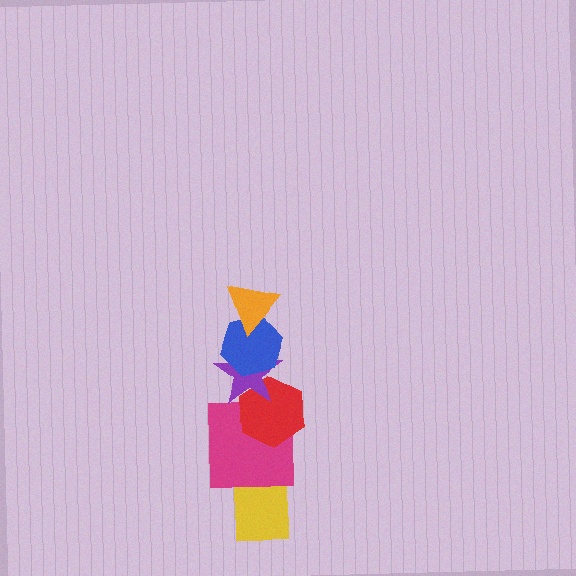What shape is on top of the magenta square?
The red hexagon is on top of the magenta square.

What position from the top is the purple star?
The purple star is 3rd from the top.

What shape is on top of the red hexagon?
The purple star is on top of the red hexagon.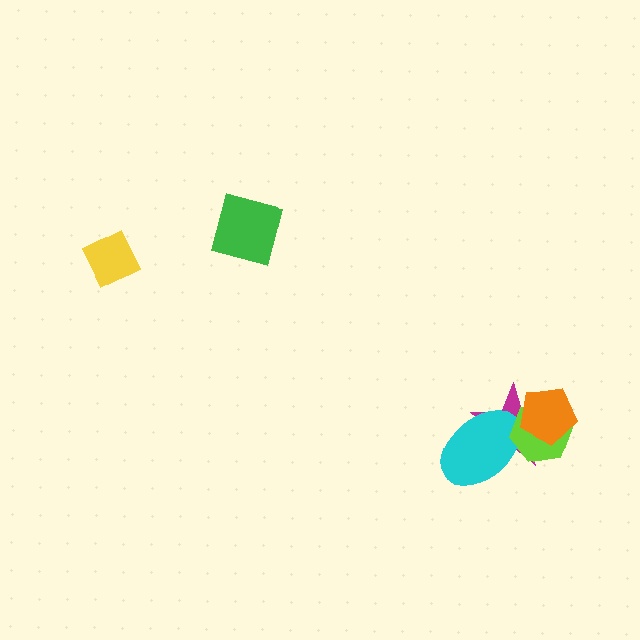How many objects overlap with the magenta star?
3 objects overlap with the magenta star.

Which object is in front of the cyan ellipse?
The lime hexagon is in front of the cyan ellipse.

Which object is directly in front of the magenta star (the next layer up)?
The cyan ellipse is directly in front of the magenta star.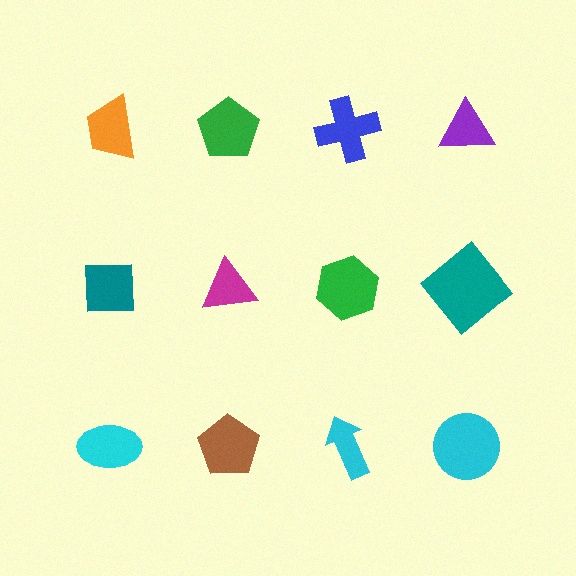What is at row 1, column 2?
A green pentagon.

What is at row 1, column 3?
A blue cross.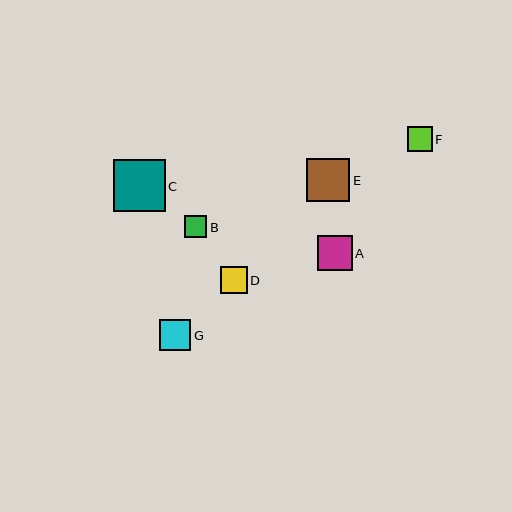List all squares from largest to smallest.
From largest to smallest: C, E, A, G, D, F, B.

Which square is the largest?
Square C is the largest with a size of approximately 52 pixels.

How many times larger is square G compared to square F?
Square G is approximately 1.2 times the size of square F.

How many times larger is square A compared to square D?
Square A is approximately 1.3 times the size of square D.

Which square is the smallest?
Square B is the smallest with a size of approximately 22 pixels.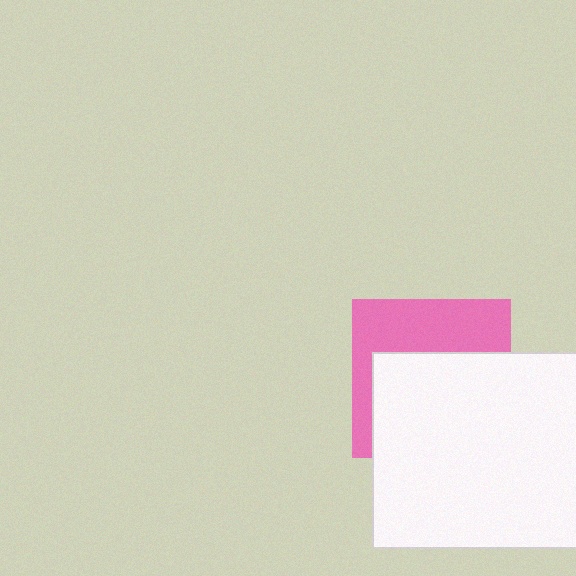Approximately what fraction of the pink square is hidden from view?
Roughly 59% of the pink square is hidden behind the white rectangle.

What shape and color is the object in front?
The object in front is a white rectangle.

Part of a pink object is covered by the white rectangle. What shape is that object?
It is a square.